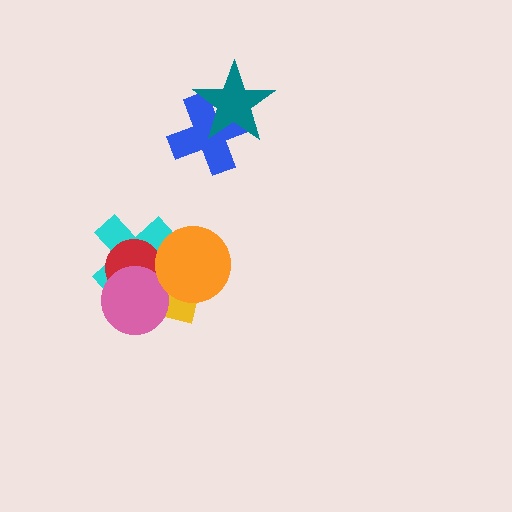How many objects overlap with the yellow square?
4 objects overlap with the yellow square.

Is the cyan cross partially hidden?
Yes, it is partially covered by another shape.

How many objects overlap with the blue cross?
1 object overlaps with the blue cross.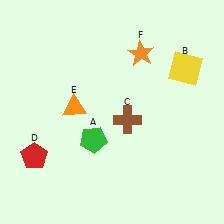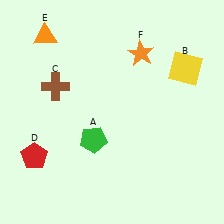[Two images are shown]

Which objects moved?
The objects that moved are: the brown cross (C), the orange triangle (E).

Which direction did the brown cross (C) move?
The brown cross (C) moved left.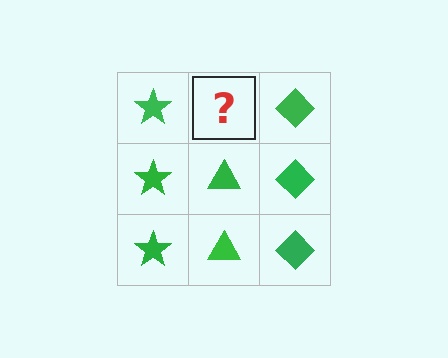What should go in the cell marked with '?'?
The missing cell should contain a green triangle.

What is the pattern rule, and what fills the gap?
The rule is that each column has a consistent shape. The gap should be filled with a green triangle.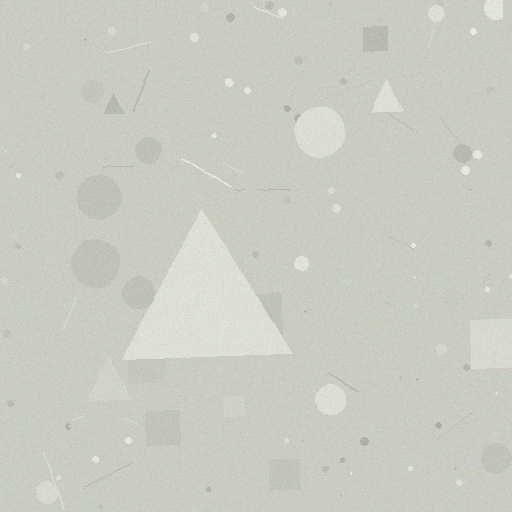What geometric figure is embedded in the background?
A triangle is embedded in the background.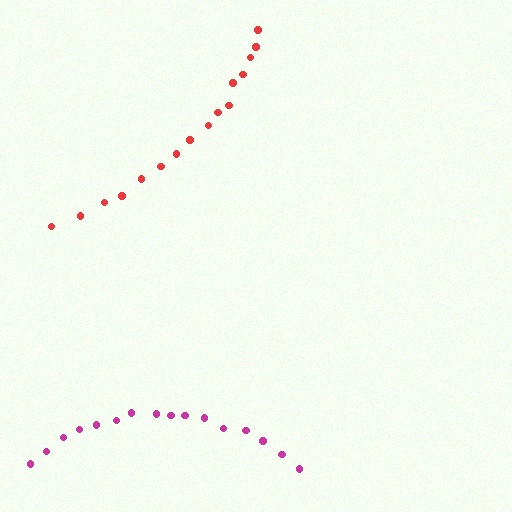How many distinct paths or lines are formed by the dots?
There are 2 distinct paths.